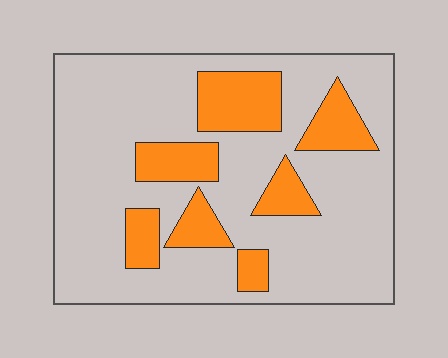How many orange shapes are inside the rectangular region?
7.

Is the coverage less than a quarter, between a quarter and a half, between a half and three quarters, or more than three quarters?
Less than a quarter.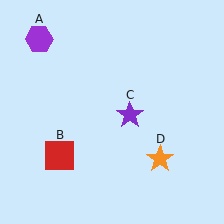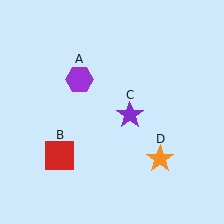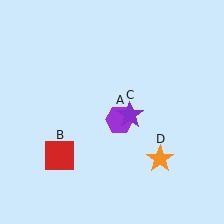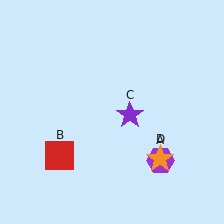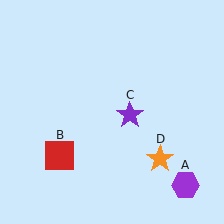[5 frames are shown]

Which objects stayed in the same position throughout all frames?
Red square (object B) and purple star (object C) and orange star (object D) remained stationary.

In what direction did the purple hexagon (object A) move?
The purple hexagon (object A) moved down and to the right.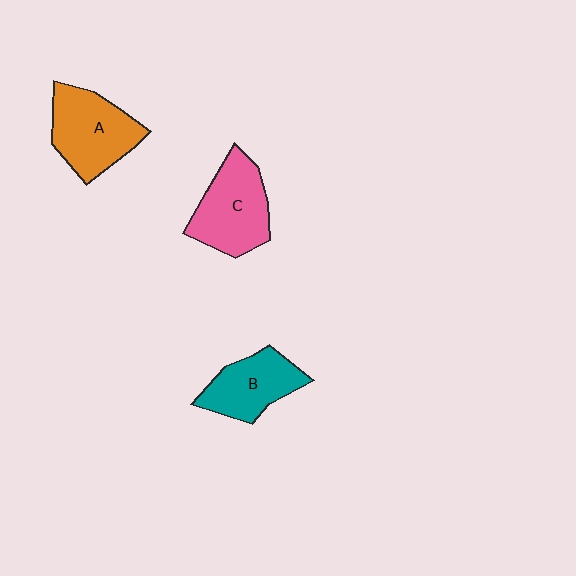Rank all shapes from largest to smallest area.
From largest to smallest: A (orange), C (pink), B (teal).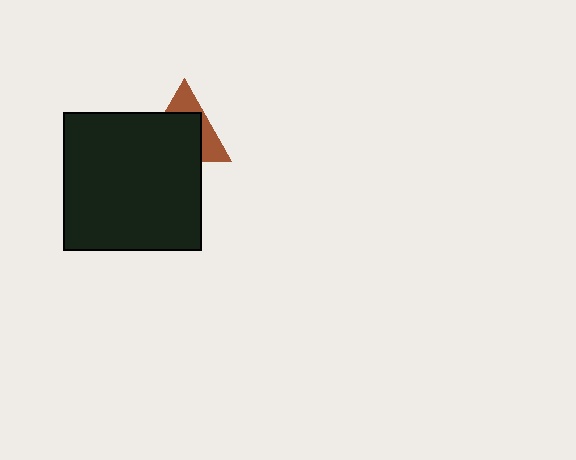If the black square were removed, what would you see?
You would see the complete brown triangle.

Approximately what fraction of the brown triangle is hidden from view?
Roughly 63% of the brown triangle is hidden behind the black square.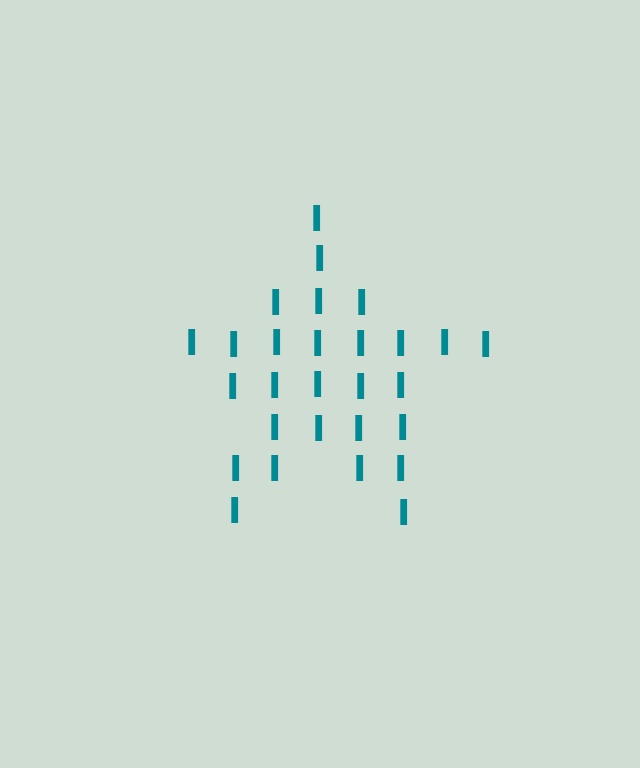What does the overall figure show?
The overall figure shows a star.